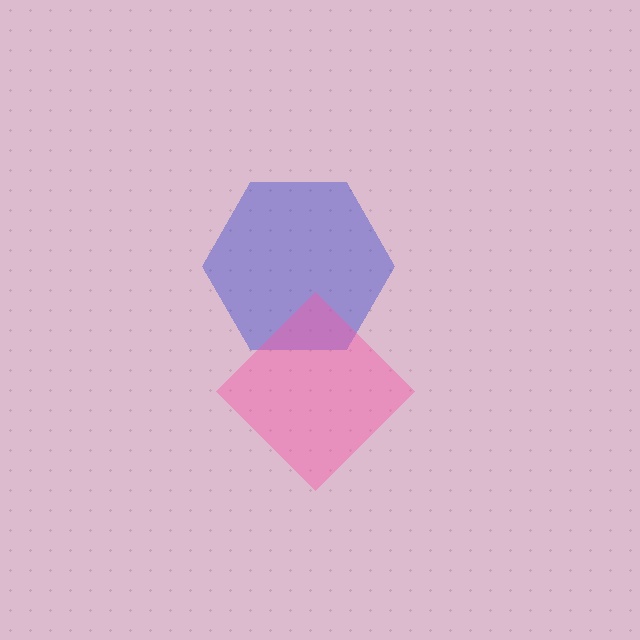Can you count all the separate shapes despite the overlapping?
Yes, there are 2 separate shapes.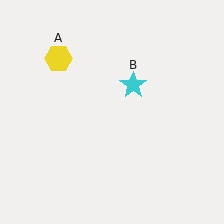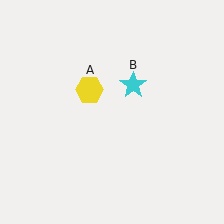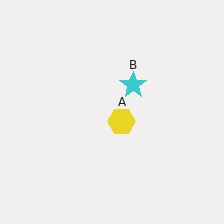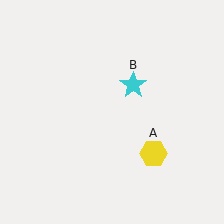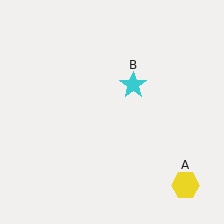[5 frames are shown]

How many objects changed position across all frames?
1 object changed position: yellow hexagon (object A).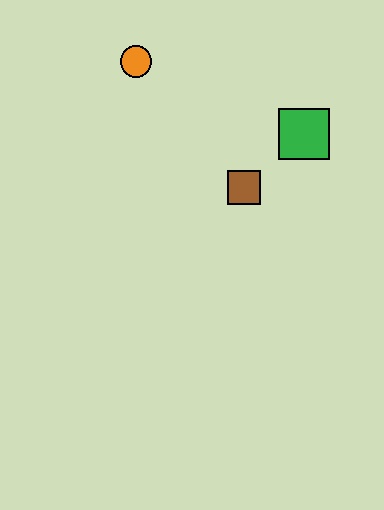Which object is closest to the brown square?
The green square is closest to the brown square.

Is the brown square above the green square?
No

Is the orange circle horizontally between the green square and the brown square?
No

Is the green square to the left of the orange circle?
No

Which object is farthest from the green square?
The orange circle is farthest from the green square.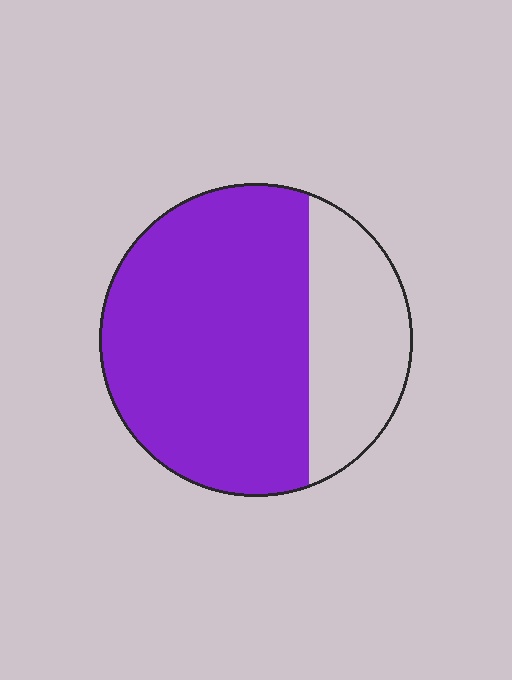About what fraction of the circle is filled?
About three quarters (3/4).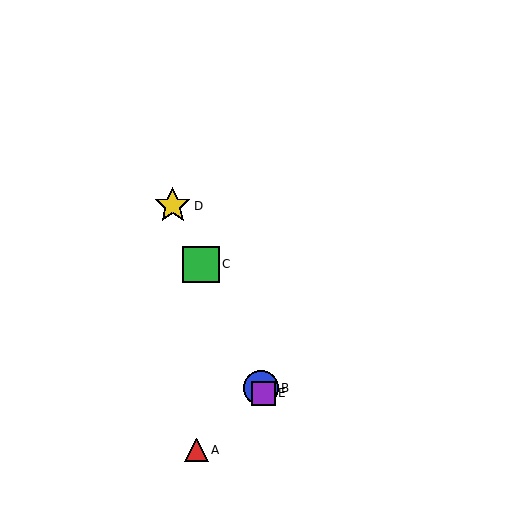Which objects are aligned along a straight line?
Objects B, C, D, E are aligned along a straight line.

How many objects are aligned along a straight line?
4 objects (B, C, D, E) are aligned along a straight line.